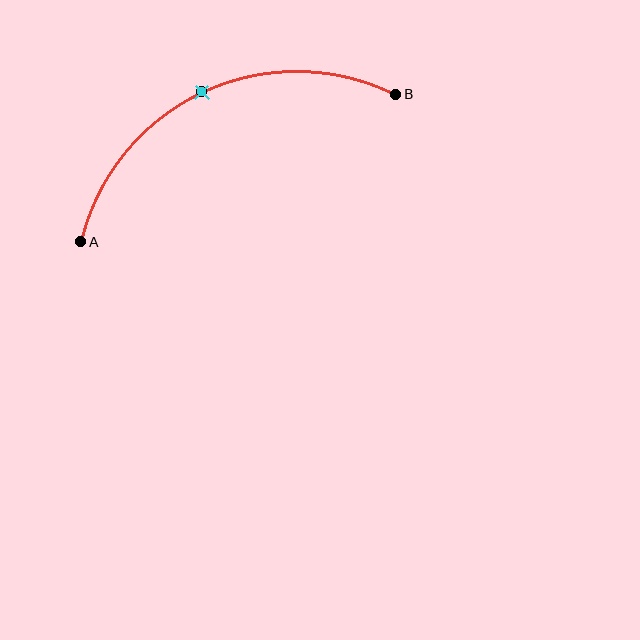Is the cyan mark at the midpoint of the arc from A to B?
Yes. The cyan mark lies on the arc at equal arc-length from both A and B — it is the arc midpoint.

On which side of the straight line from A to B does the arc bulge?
The arc bulges above the straight line connecting A and B.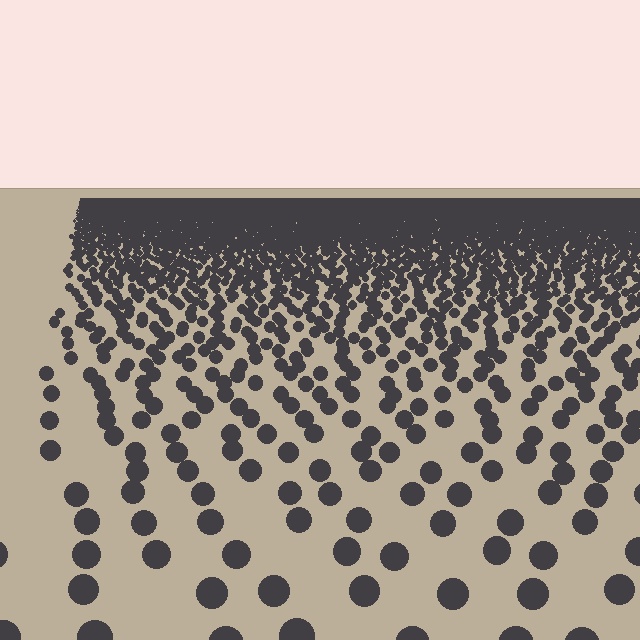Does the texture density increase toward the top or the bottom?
Density increases toward the top.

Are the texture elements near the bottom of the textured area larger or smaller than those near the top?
Larger. Near the bottom, elements are closer to the viewer and appear at a bigger on-screen size.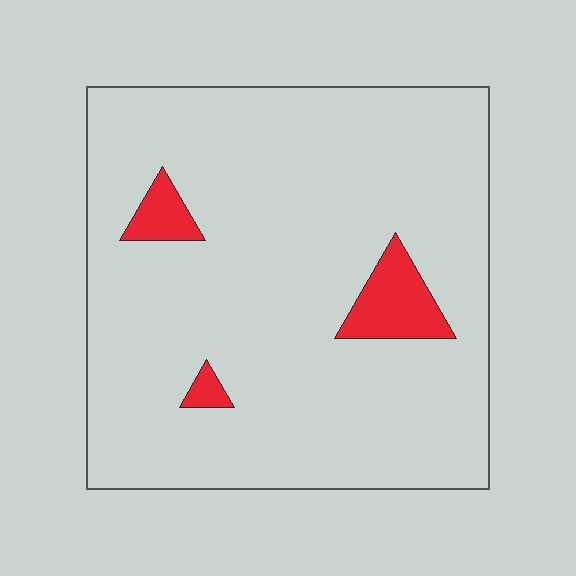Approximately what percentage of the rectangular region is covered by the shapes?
Approximately 5%.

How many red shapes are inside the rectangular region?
3.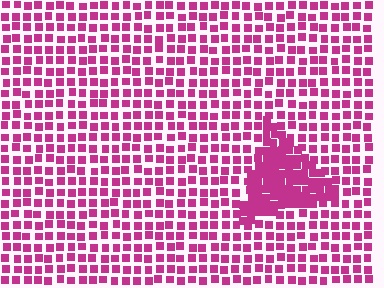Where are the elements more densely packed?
The elements are more densely packed inside the triangle boundary.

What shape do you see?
I see a triangle.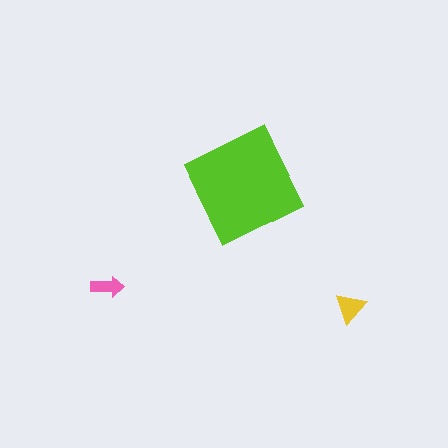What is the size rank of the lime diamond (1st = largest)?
1st.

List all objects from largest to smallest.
The lime diamond, the yellow triangle, the pink arrow.